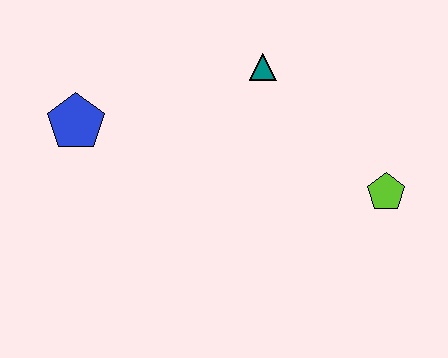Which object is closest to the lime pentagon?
The teal triangle is closest to the lime pentagon.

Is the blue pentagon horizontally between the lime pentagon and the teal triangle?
No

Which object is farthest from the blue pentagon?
The lime pentagon is farthest from the blue pentagon.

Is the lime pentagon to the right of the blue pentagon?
Yes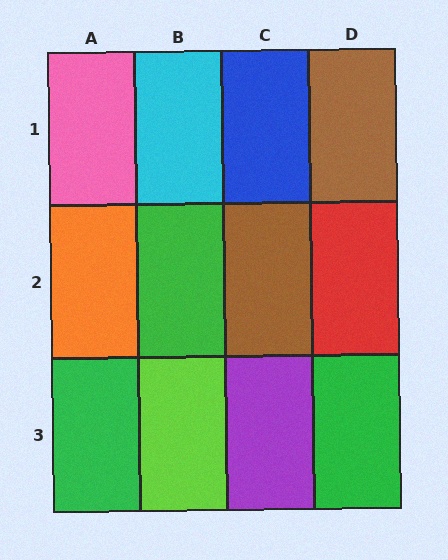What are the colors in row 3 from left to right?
Green, lime, purple, green.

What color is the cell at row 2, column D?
Red.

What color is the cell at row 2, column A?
Orange.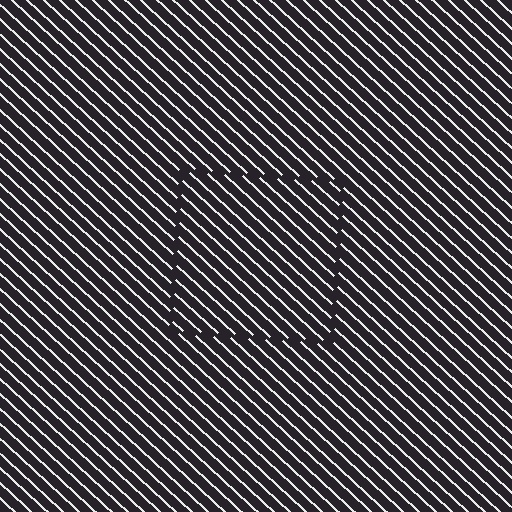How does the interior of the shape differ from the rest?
The interior of the shape contains the same grating, shifted by half a period — the contour is defined by the phase discontinuity where line-ends from the inner and outer gratings abut.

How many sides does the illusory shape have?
4 sides — the line-ends trace a square.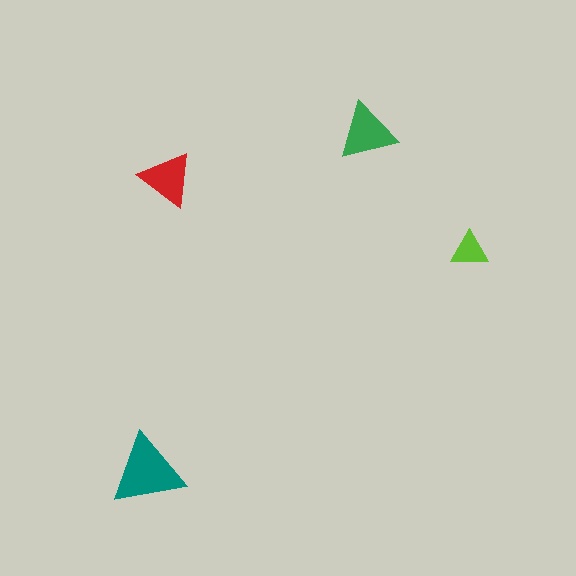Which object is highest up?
The green triangle is topmost.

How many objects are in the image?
There are 4 objects in the image.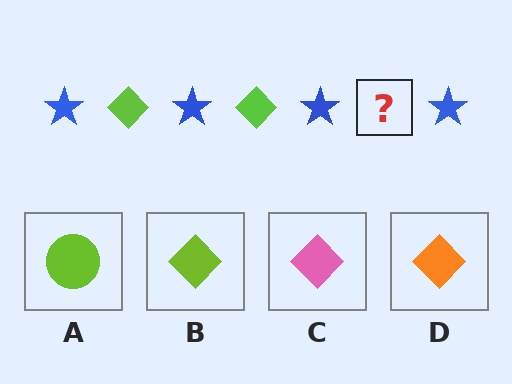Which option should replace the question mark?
Option B.